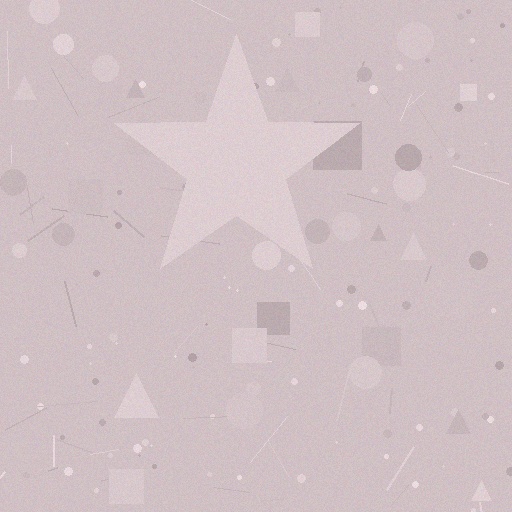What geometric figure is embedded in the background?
A star is embedded in the background.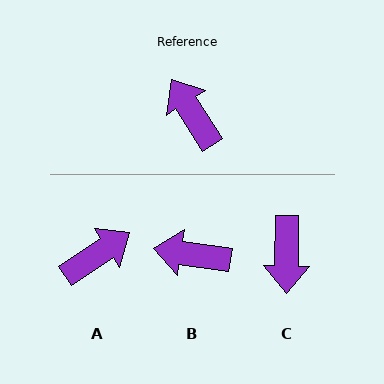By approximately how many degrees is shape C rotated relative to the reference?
Approximately 147 degrees counter-clockwise.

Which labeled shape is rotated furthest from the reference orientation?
C, about 147 degrees away.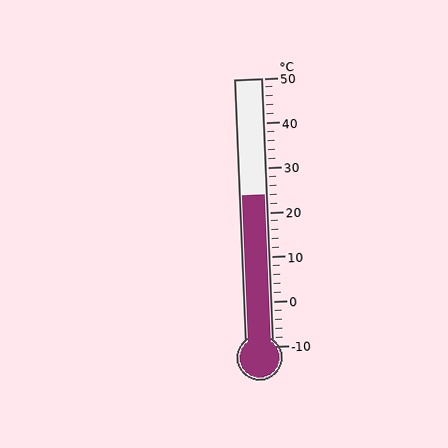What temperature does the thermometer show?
The thermometer shows approximately 24°C.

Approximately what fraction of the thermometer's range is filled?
The thermometer is filled to approximately 55% of its range.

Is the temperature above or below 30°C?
The temperature is below 30°C.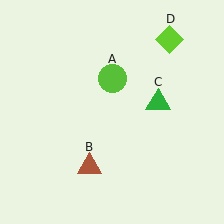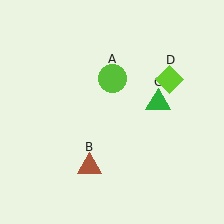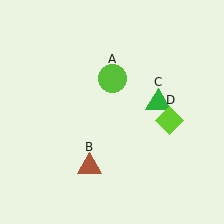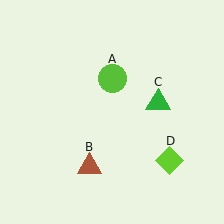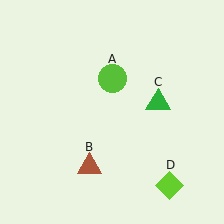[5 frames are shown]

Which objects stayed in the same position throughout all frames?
Lime circle (object A) and brown triangle (object B) and green triangle (object C) remained stationary.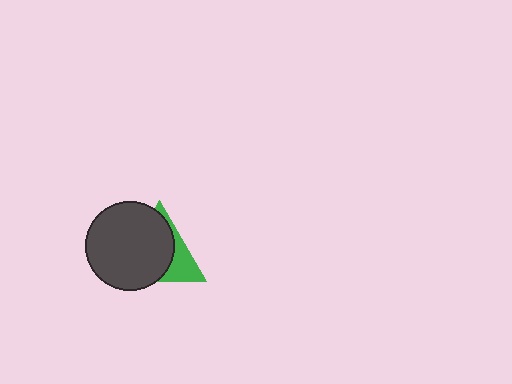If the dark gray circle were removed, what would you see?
You would see the complete green triangle.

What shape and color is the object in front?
The object in front is a dark gray circle.